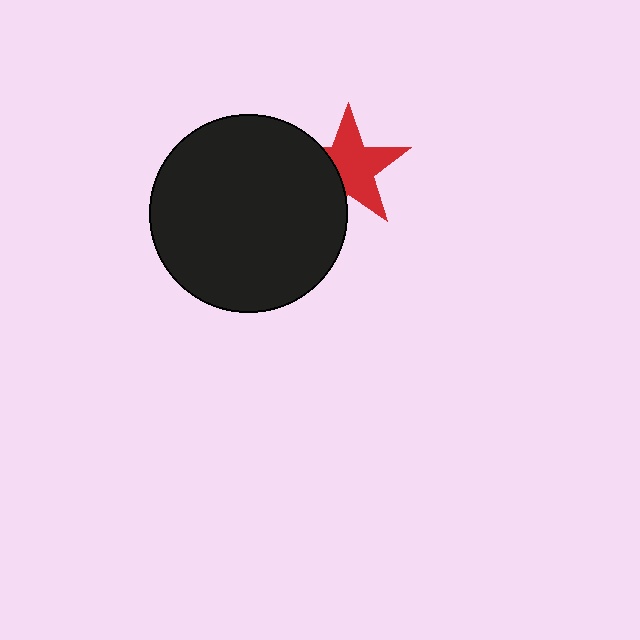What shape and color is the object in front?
The object in front is a black circle.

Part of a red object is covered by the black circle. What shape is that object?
It is a star.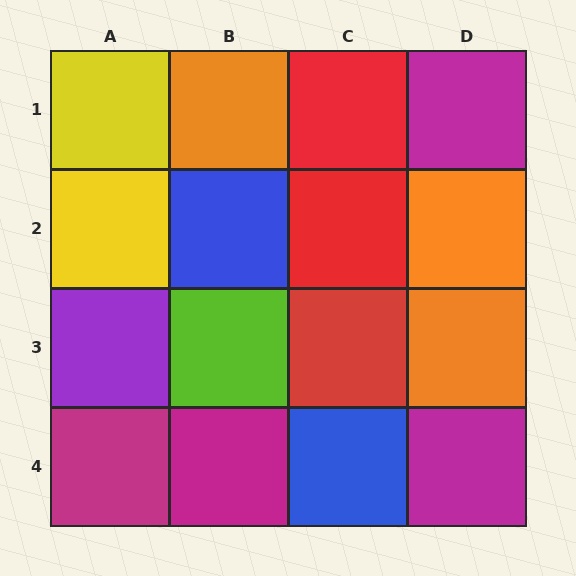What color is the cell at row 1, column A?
Yellow.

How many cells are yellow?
2 cells are yellow.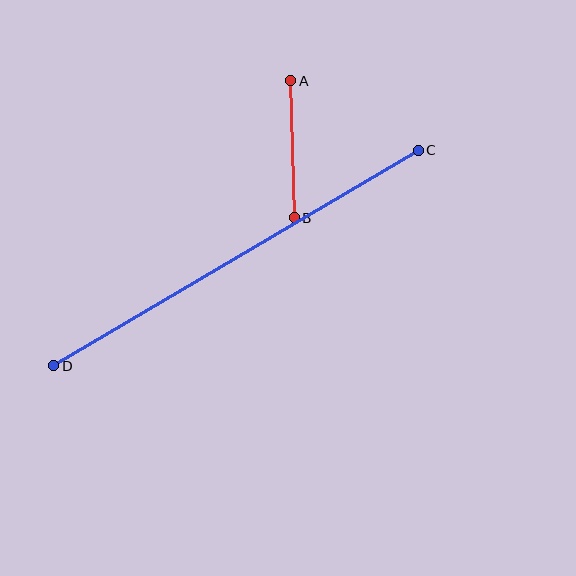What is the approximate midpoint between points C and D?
The midpoint is at approximately (236, 258) pixels.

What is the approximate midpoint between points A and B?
The midpoint is at approximately (292, 149) pixels.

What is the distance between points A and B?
The distance is approximately 137 pixels.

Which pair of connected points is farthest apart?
Points C and D are farthest apart.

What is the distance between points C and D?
The distance is approximately 423 pixels.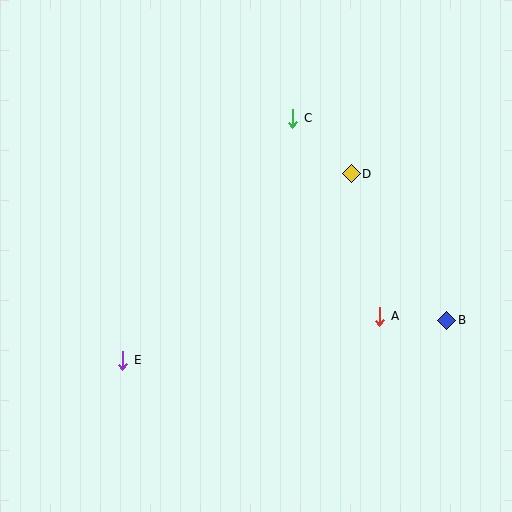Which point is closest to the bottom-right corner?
Point B is closest to the bottom-right corner.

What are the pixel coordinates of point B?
Point B is at (447, 320).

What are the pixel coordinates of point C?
Point C is at (293, 118).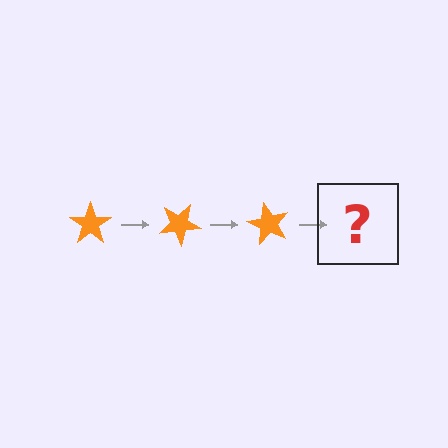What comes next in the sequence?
The next element should be an orange star rotated 90 degrees.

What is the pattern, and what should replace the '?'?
The pattern is that the star rotates 30 degrees each step. The '?' should be an orange star rotated 90 degrees.